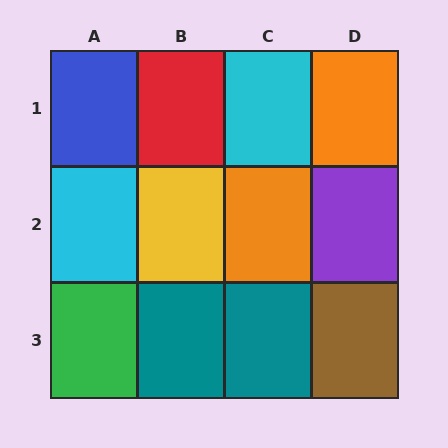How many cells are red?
1 cell is red.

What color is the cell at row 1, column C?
Cyan.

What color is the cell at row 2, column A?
Cyan.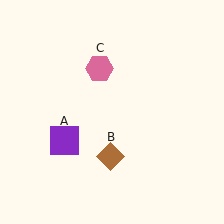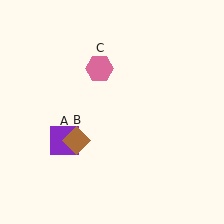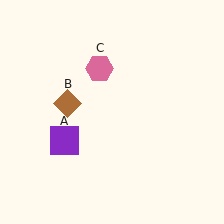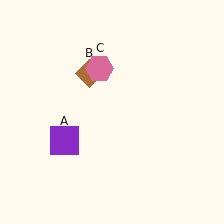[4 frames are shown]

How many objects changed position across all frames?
1 object changed position: brown diamond (object B).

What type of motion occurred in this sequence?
The brown diamond (object B) rotated clockwise around the center of the scene.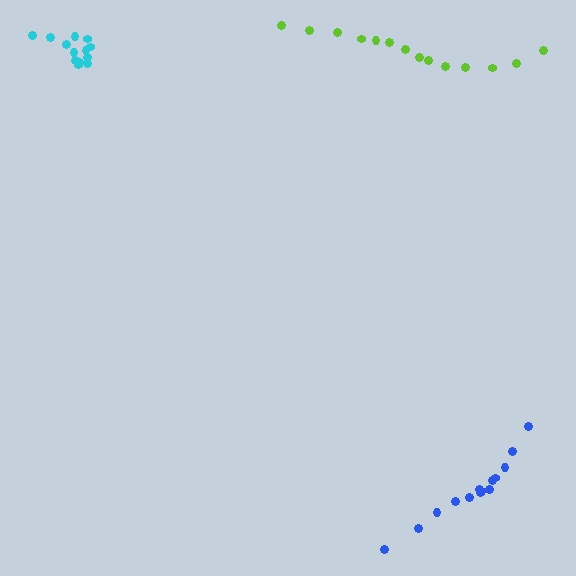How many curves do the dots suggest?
There are 3 distinct paths.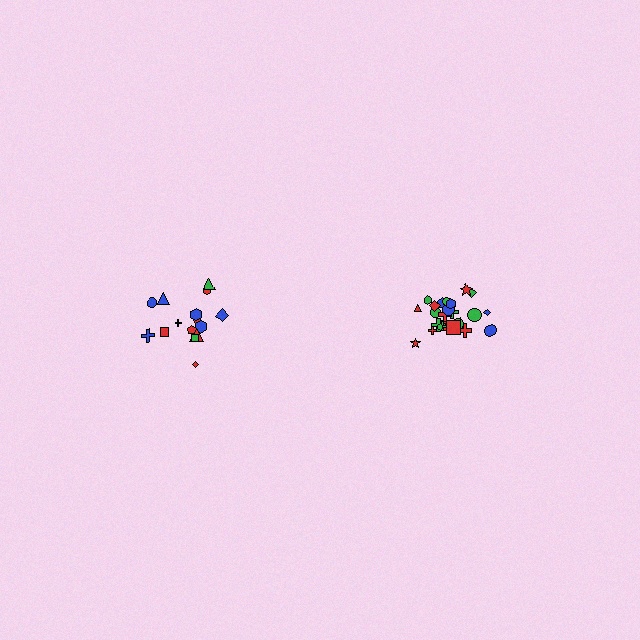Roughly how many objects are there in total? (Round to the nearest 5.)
Roughly 40 objects in total.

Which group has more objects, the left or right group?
The right group.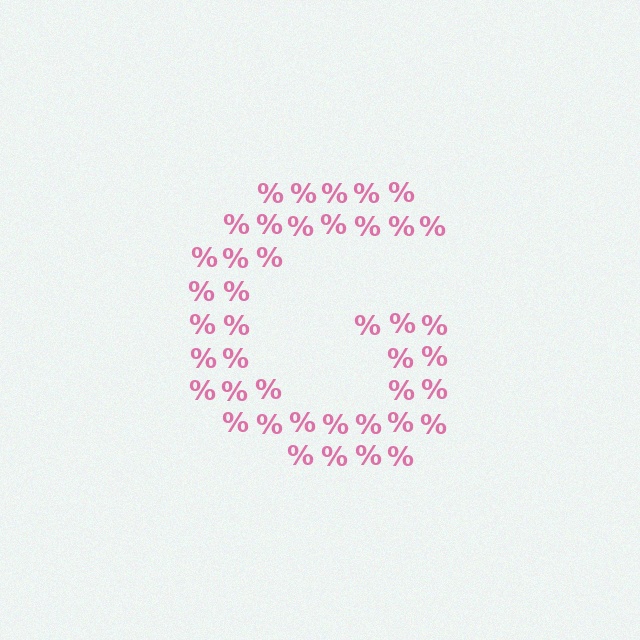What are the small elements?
The small elements are percent signs.